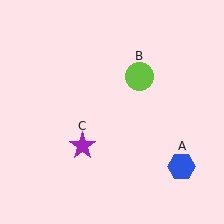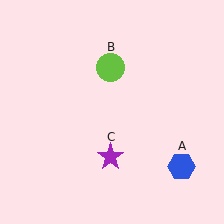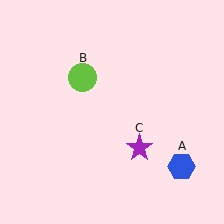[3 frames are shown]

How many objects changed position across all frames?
2 objects changed position: lime circle (object B), purple star (object C).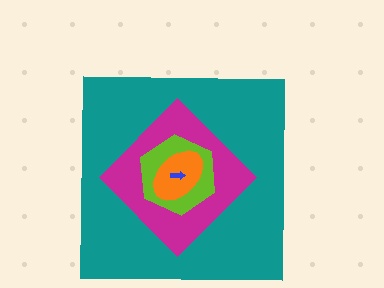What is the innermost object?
The blue arrow.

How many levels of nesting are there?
5.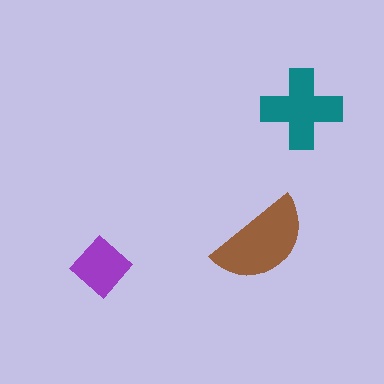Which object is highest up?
The teal cross is topmost.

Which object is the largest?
The brown semicircle.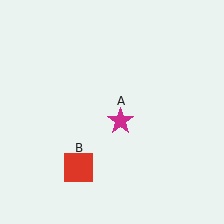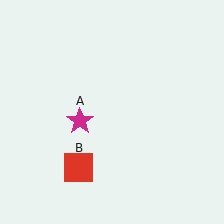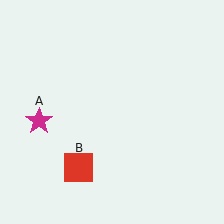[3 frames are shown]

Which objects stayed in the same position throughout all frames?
Red square (object B) remained stationary.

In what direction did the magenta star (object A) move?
The magenta star (object A) moved left.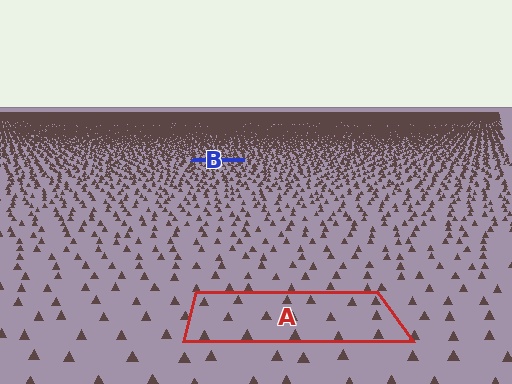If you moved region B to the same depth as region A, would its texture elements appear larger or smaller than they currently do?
They would appear larger. At a closer depth, the same texture elements are projected at a bigger on-screen size.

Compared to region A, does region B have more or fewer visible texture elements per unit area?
Region B has more texture elements per unit area — they are packed more densely because it is farther away.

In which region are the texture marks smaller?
The texture marks are smaller in region B, because it is farther away.